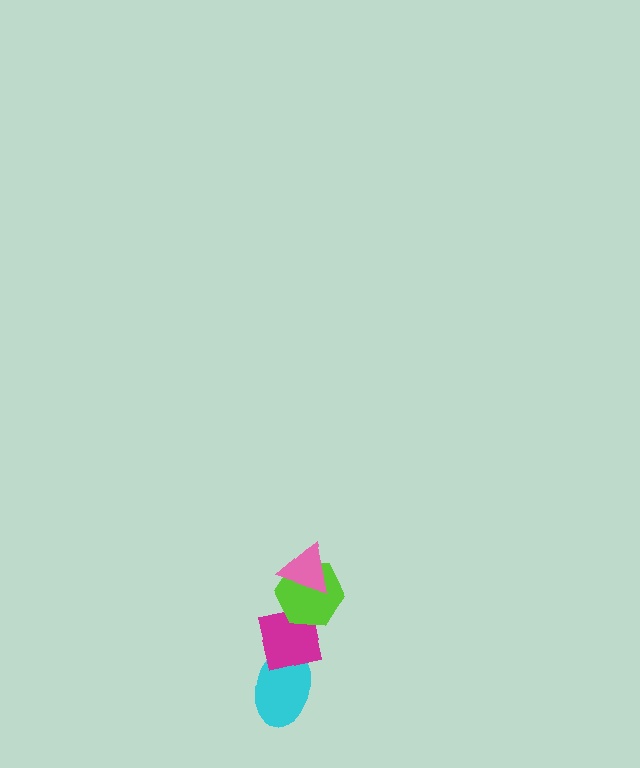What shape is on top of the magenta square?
The lime hexagon is on top of the magenta square.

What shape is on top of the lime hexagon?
The pink triangle is on top of the lime hexagon.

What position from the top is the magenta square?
The magenta square is 3rd from the top.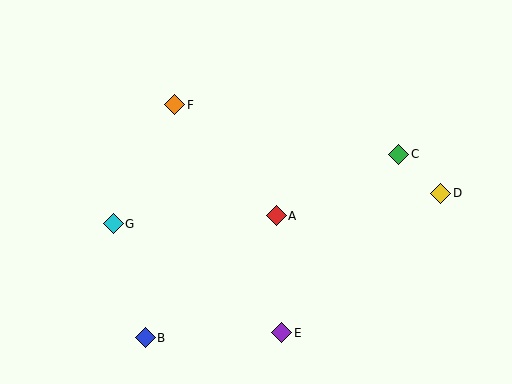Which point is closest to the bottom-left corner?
Point B is closest to the bottom-left corner.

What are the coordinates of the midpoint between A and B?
The midpoint between A and B is at (211, 277).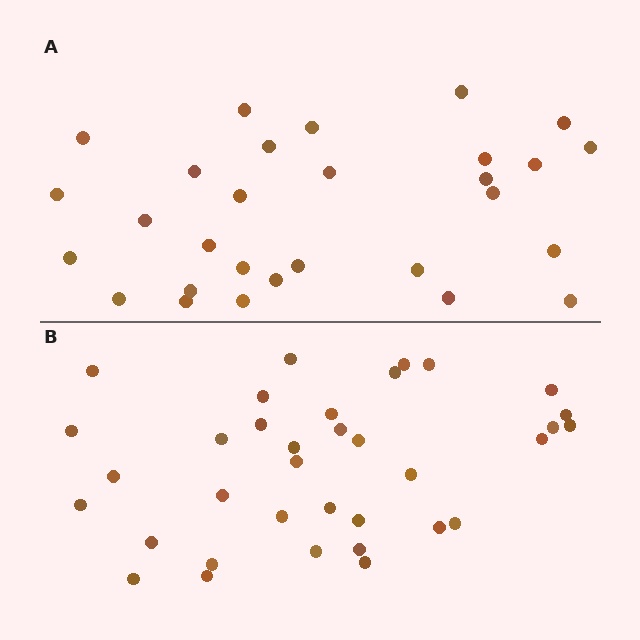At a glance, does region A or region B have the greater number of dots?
Region B (the bottom region) has more dots.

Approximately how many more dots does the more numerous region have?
Region B has about 6 more dots than region A.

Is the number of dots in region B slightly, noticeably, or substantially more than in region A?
Region B has only slightly more — the two regions are fairly close. The ratio is roughly 1.2 to 1.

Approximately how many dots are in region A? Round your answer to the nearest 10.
About 30 dots. (The exact count is 29, which rounds to 30.)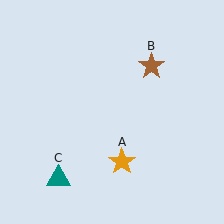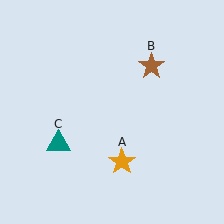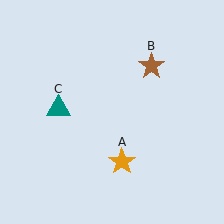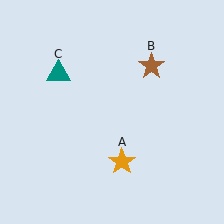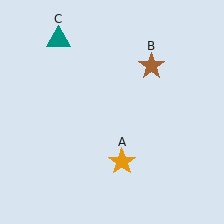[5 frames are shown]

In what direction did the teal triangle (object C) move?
The teal triangle (object C) moved up.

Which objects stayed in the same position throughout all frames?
Orange star (object A) and brown star (object B) remained stationary.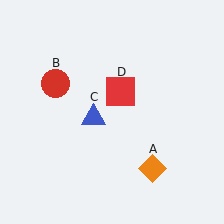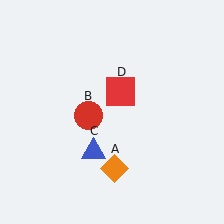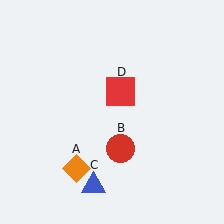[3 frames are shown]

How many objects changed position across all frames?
3 objects changed position: orange diamond (object A), red circle (object B), blue triangle (object C).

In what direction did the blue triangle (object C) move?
The blue triangle (object C) moved down.